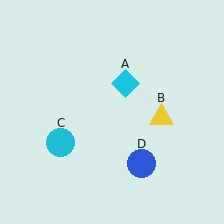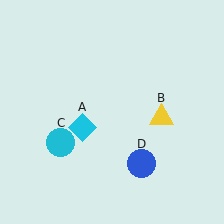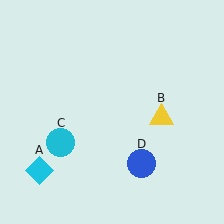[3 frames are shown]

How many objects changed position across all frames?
1 object changed position: cyan diamond (object A).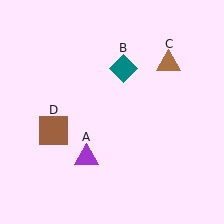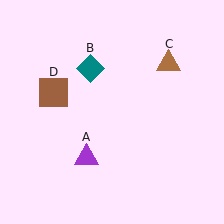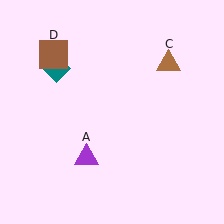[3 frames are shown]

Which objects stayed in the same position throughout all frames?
Purple triangle (object A) and brown triangle (object C) remained stationary.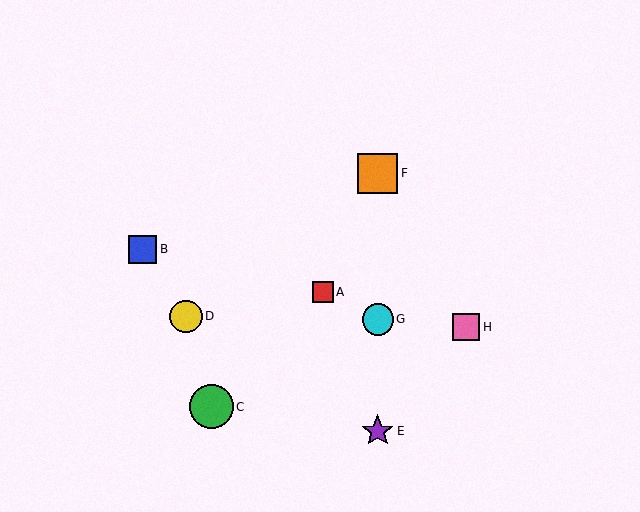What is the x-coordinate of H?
Object H is at x≈466.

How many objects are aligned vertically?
3 objects (E, F, G) are aligned vertically.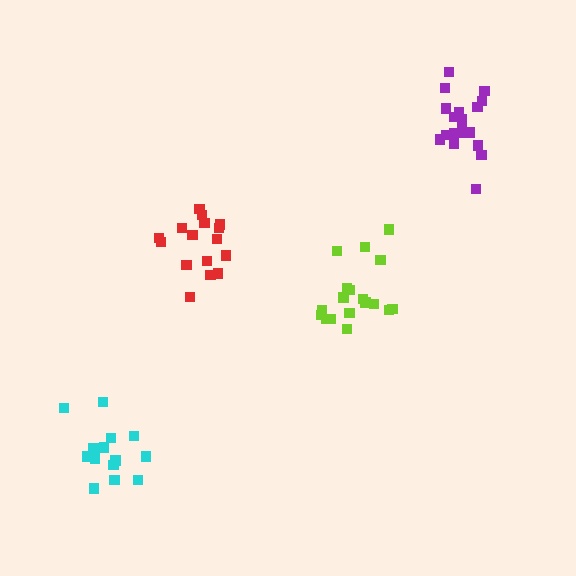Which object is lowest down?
The cyan cluster is bottommost.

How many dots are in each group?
Group 1: 16 dots, Group 2: 18 dots, Group 3: 20 dots, Group 4: 14 dots (68 total).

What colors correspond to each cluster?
The clusters are colored: red, lime, purple, cyan.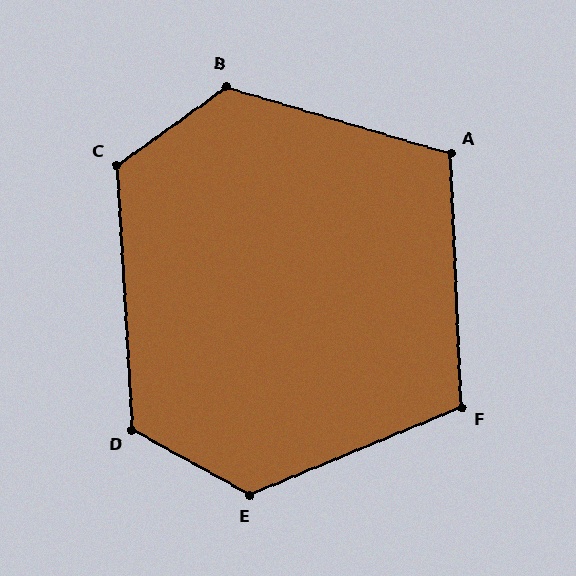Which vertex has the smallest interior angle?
A, at approximately 109 degrees.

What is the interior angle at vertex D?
Approximately 122 degrees (obtuse).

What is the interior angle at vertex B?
Approximately 128 degrees (obtuse).